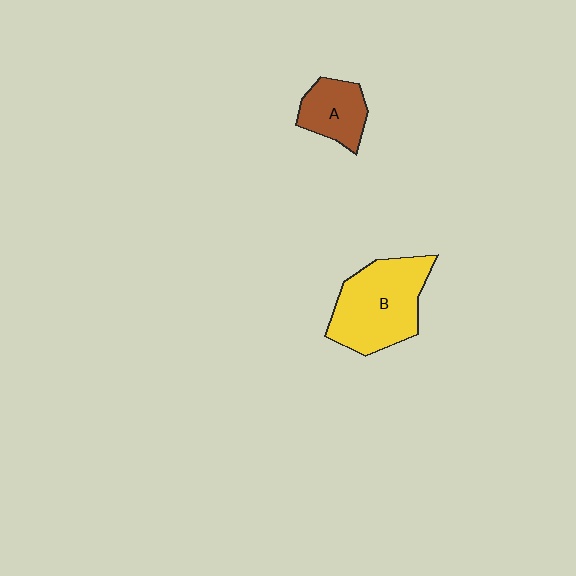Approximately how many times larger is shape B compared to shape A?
Approximately 2.0 times.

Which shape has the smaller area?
Shape A (brown).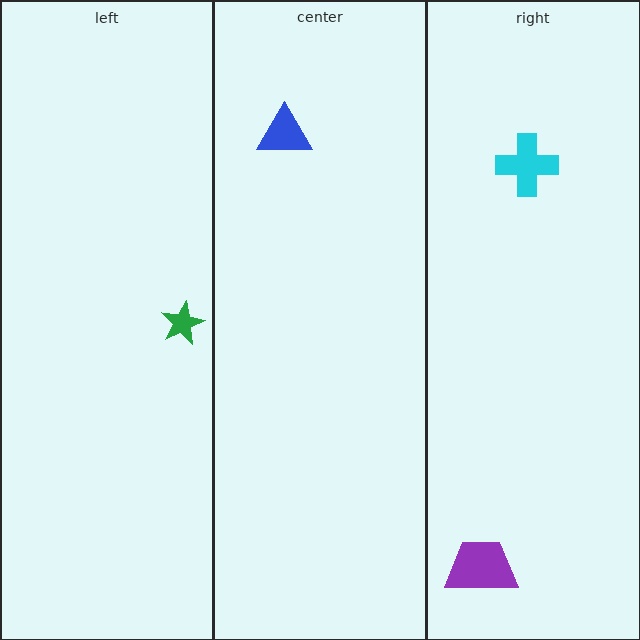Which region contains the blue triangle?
The center region.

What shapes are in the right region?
The cyan cross, the purple trapezoid.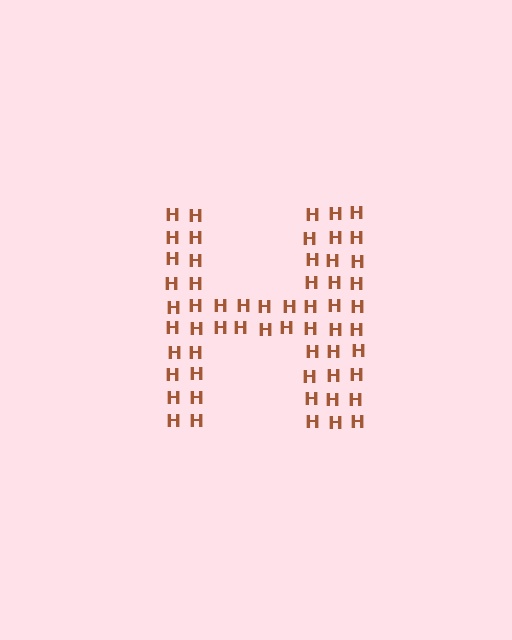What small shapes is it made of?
It is made of small letter H's.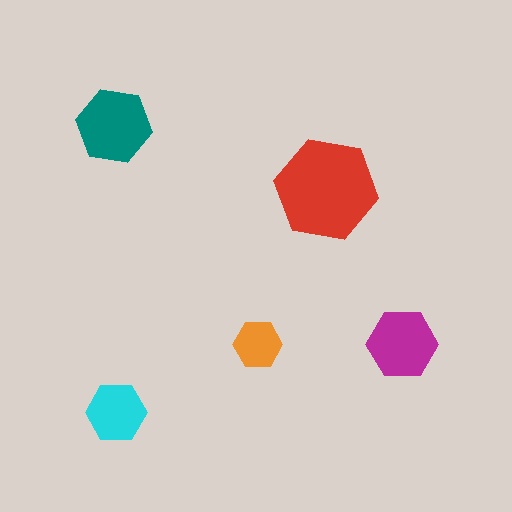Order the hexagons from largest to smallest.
the red one, the teal one, the magenta one, the cyan one, the orange one.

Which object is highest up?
The teal hexagon is topmost.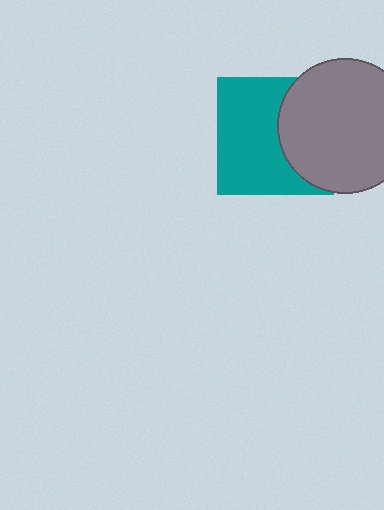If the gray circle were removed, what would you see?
You would see the complete teal square.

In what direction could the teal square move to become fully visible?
The teal square could move left. That would shift it out from behind the gray circle entirely.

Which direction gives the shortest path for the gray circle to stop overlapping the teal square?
Moving right gives the shortest separation.